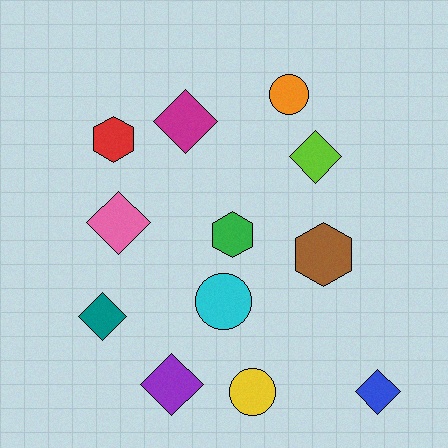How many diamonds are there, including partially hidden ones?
There are 6 diamonds.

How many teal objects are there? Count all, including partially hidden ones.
There is 1 teal object.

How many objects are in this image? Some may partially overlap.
There are 12 objects.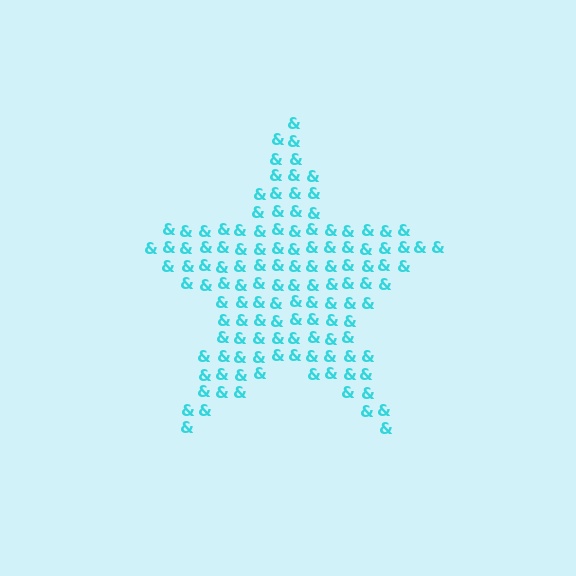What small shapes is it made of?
It is made of small ampersands.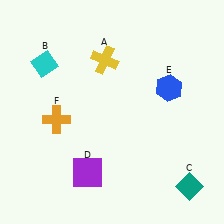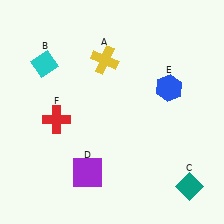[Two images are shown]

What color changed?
The cross (F) changed from orange in Image 1 to red in Image 2.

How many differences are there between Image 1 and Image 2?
There is 1 difference between the two images.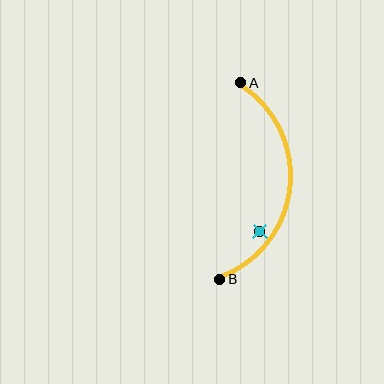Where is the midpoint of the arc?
The arc midpoint is the point on the curve farthest from the straight line joining A and B. It sits to the right of that line.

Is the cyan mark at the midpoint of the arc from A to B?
No — the cyan mark does not lie on the arc at all. It sits slightly inside the curve.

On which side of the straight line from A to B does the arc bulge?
The arc bulges to the right of the straight line connecting A and B.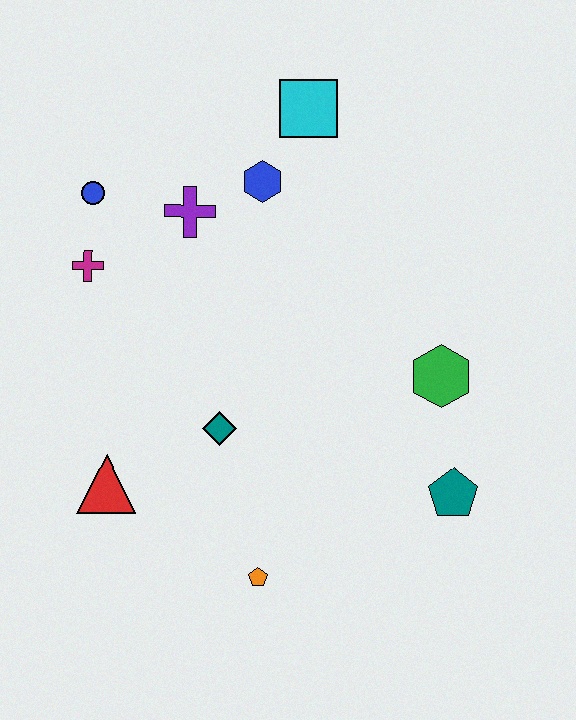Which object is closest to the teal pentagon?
The green hexagon is closest to the teal pentagon.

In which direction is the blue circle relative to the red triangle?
The blue circle is above the red triangle.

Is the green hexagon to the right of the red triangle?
Yes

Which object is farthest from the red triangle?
The cyan square is farthest from the red triangle.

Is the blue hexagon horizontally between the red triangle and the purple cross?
No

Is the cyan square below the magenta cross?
No